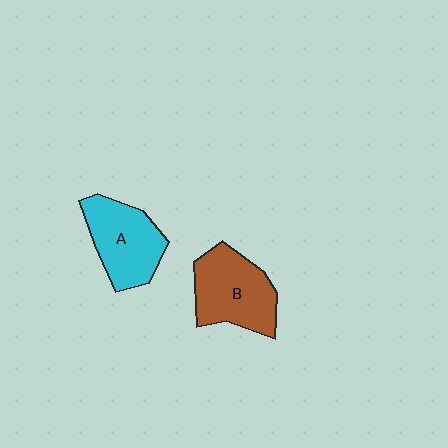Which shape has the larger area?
Shape B (brown).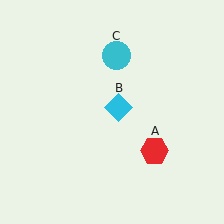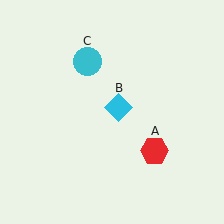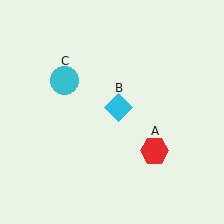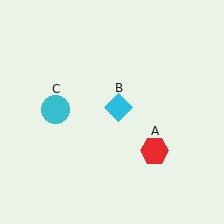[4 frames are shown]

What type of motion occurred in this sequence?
The cyan circle (object C) rotated counterclockwise around the center of the scene.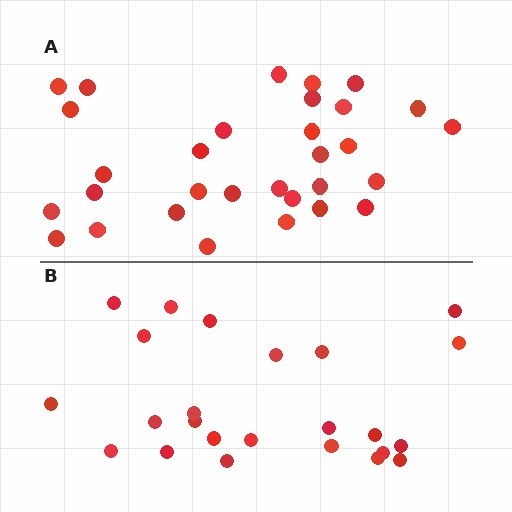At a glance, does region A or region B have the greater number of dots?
Region A (the top region) has more dots.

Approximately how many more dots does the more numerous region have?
Region A has roughly 8 or so more dots than region B.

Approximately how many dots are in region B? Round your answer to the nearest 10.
About 20 dots. (The exact count is 24, which rounds to 20.)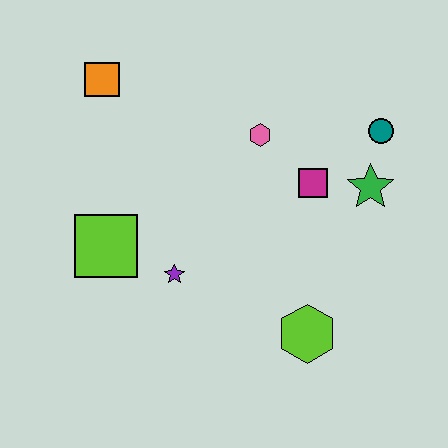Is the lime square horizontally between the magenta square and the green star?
No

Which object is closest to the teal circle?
The green star is closest to the teal circle.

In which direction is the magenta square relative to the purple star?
The magenta square is to the right of the purple star.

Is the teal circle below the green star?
No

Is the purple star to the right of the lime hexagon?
No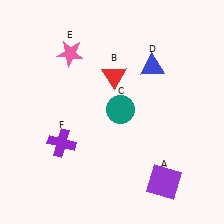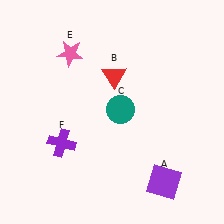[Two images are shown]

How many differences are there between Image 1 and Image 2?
There is 1 difference between the two images.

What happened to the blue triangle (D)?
The blue triangle (D) was removed in Image 2. It was in the top-right area of Image 1.